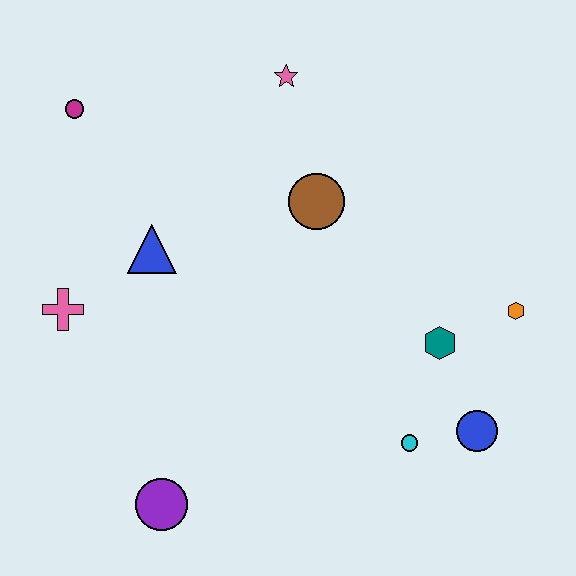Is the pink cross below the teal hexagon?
No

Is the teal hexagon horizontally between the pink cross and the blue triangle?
No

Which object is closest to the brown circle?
The pink star is closest to the brown circle.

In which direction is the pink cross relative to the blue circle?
The pink cross is to the left of the blue circle.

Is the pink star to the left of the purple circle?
No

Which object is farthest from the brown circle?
The purple circle is farthest from the brown circle.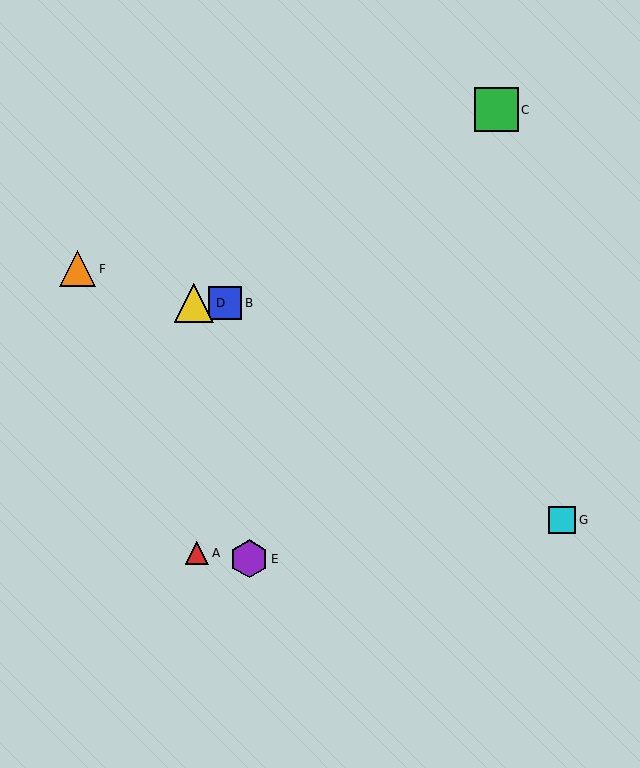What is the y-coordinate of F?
Object F is at y≈269.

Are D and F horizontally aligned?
No, D is at y≈303 and F is at y≈269.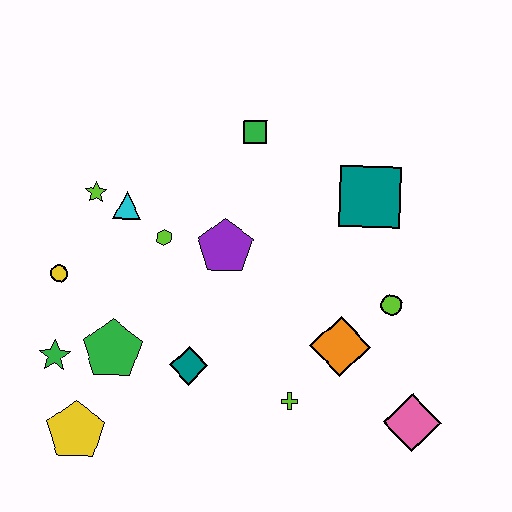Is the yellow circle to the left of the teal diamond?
Yes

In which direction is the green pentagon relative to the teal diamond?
The green pentagon is to the left of the teal diamond.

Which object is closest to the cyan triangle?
The lime star is closest to the cyan triangle.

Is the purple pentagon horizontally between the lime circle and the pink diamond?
No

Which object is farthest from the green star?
The pink diamond is farthest from the green star.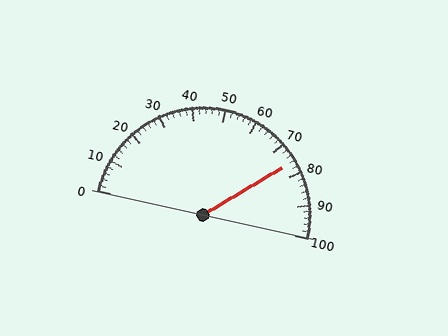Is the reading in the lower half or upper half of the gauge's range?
The reading is in the upper half of the range (0 to 100).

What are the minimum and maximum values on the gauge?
The gauge ranges from 0 to 100.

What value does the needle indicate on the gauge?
The needle indicates approximately 76.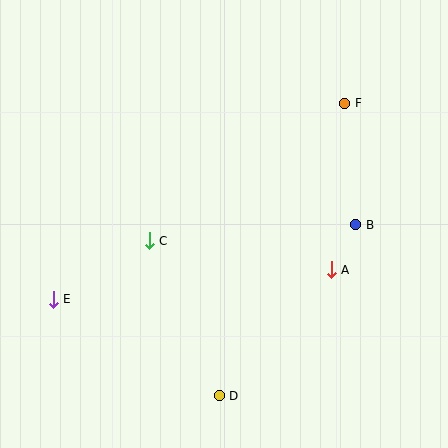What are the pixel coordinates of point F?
Point F is at (345, 103).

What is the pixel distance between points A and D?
The distance between A and D is 169 pixels.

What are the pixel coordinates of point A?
Point A is at (331, 270).